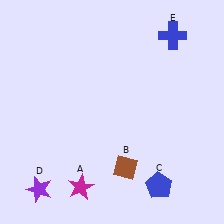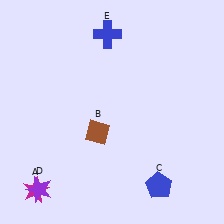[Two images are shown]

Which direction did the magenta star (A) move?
The magenta star (A) moved left.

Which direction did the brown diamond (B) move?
The brown diamond (B) moved up.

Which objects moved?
The objects that moved are: the magenta star (A), the brown diamond (B), the blue cross (E).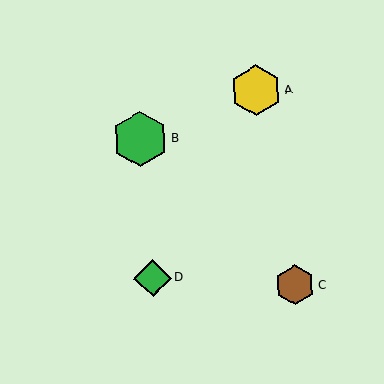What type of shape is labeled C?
Shape C is a brown hexagon.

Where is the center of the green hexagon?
The center of the green hexagon is at (140, 139).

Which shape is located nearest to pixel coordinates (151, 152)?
The green hexagon (labeled B) at (140, 139) is nearest to that location.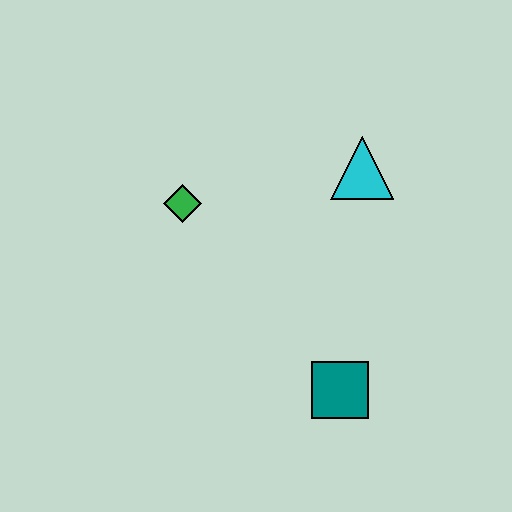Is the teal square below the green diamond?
Yes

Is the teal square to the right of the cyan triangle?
No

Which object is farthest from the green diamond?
The teal square is farthest from the green diamond.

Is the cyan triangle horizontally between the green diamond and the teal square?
No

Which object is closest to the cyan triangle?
The green diamond is closest to the cyan triangle.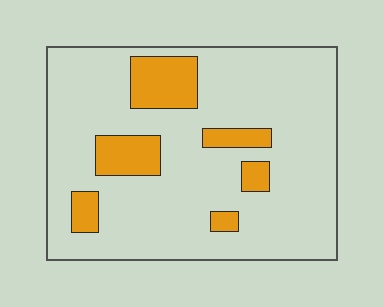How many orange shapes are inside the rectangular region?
6.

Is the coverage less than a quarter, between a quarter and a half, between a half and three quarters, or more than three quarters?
Less than a quarter.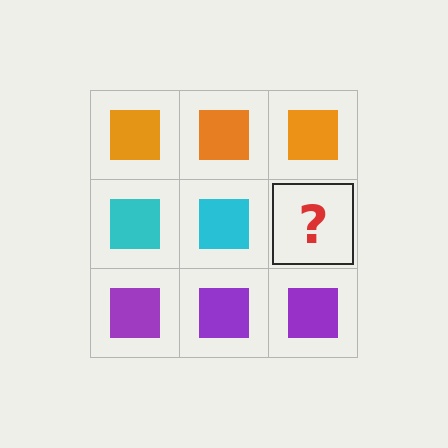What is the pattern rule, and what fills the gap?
The rule is that each row has a consistent color. The gap should be filled with a cyan square.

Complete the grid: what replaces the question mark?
The question mark should be replaced with a cyan square.